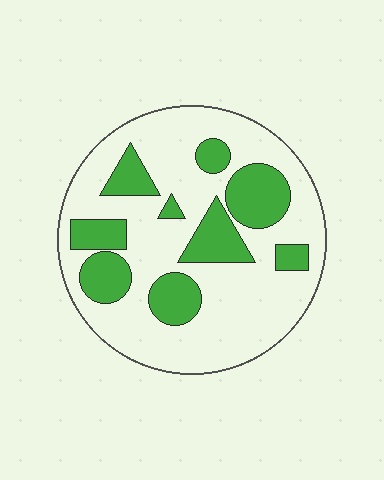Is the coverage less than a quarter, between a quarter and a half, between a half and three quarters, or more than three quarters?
Between a quarter and a half.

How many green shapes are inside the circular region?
9.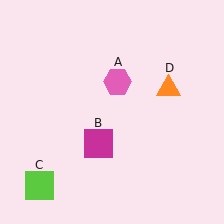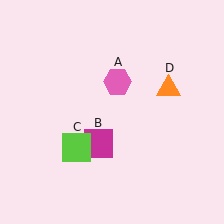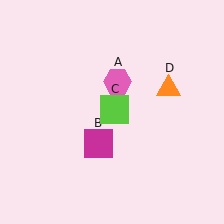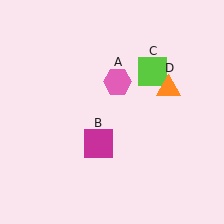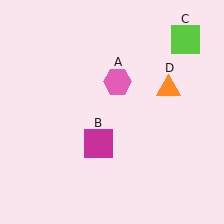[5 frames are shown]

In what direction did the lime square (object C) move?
The lime square (object C) moved up and to the right.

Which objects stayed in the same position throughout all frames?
Pink hexagon (object A) and magenta square (object B) and orange triangle (object D) remained stationary.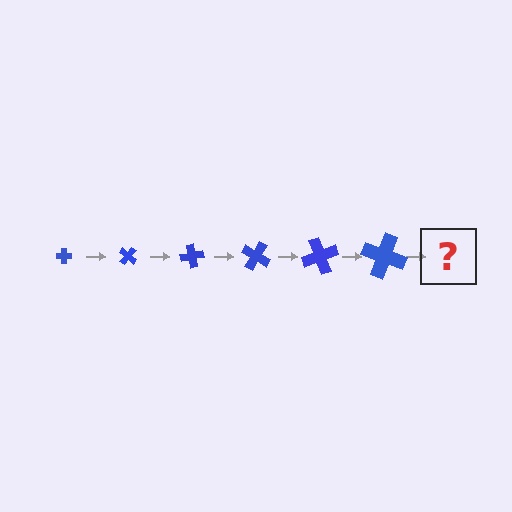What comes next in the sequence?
The next element should be a cross, larger than the previous one and rotated 240 degrees from the start.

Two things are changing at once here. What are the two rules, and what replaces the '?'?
The two rules are that the cross grows larger each step and it rotates 40 degrees each step. The '?' should be a cross, larger than the previous one and rotated 240 degrees from the start.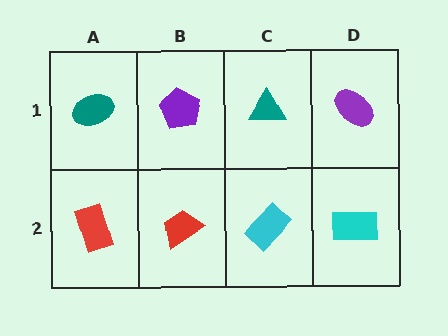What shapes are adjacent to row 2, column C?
A teal triangle (row 1, column C), a red trapezoid (row 2, column B), a cyan rectangle (row 2, column D).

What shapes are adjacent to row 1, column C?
A cyan rectangle (row 2, column C), a purple pentagon (row 1, column B), a purple ellipse (row 1, column D).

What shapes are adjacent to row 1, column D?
A cyan rectangle (row 2, column D), a teal triangle (row 1, column C).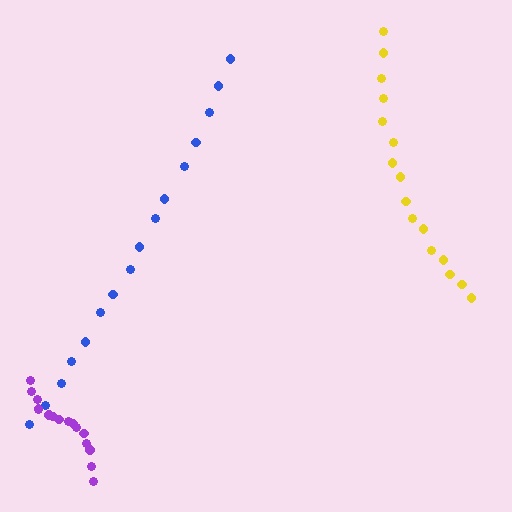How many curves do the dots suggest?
There are 3 distinct paths.